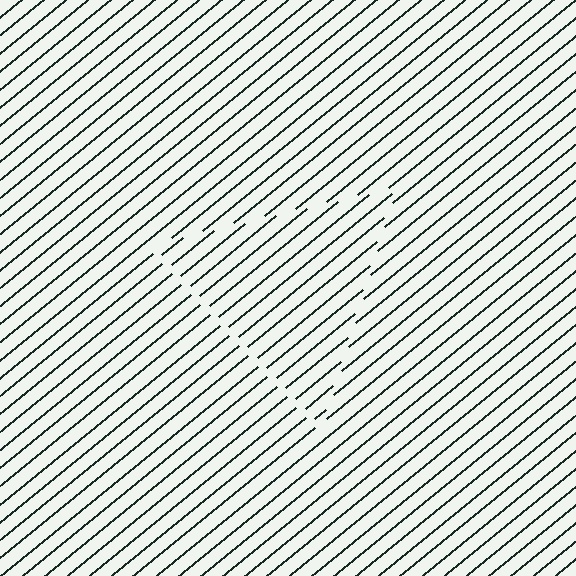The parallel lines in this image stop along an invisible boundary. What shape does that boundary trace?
An illusory triangle. The interior of the shape contains the same grating, shifted by half a period — the contour is defined by the phase discontinuity where line-ends from the inner and outer gratings abut.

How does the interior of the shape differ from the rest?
The interior of the shape contains the same grating, shifted by half a period — the contour is defined by the phase discontinuity where line-ends from the inner and outer gratings abut.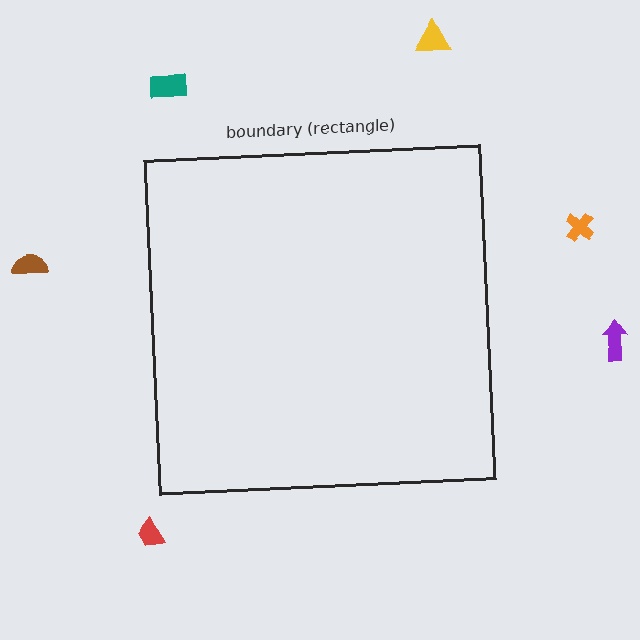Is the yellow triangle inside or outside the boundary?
Outside.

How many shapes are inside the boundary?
0 inside, 6 outside.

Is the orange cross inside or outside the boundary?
Outside.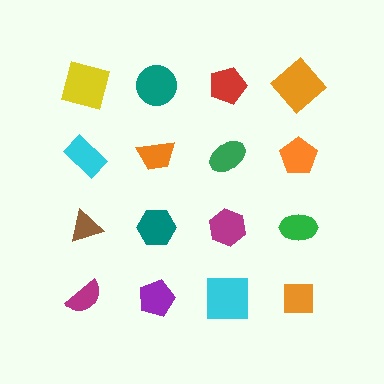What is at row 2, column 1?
A cyan rectangle.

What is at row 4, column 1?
A magenta semicircle.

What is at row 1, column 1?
A yellow square.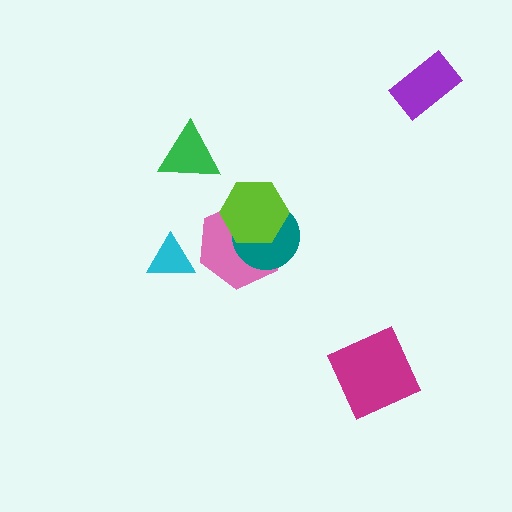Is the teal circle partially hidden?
Yes, it is partially covered by another shape.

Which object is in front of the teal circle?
The lime hexagon is in front of the teal circle.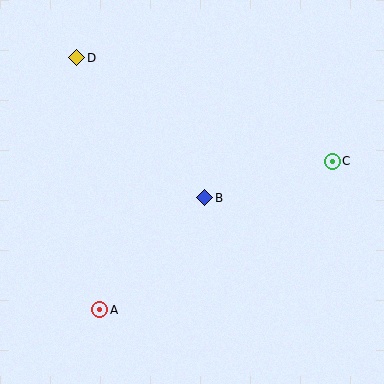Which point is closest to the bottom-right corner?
Point C is closest to the bottom-right corner.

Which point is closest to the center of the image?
Point B at (205, 198) is closest to the center.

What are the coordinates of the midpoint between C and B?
The midpoint between C and B is at (268, 179).